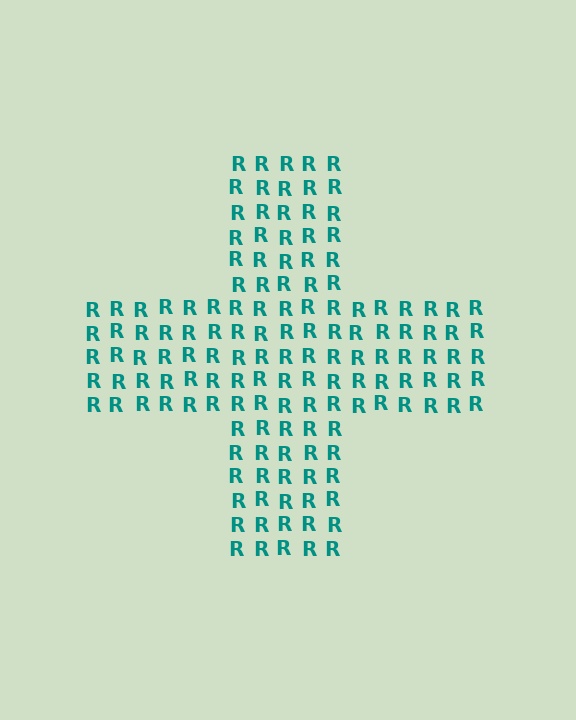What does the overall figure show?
The overall figure shows a cross.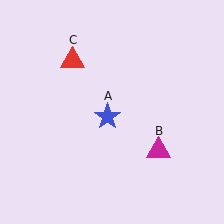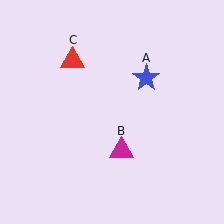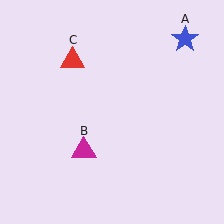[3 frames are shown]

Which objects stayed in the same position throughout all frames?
Red triangle (object C) remained stationary.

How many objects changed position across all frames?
2 objects changed position: blue star (object A), magenta triangle (object B).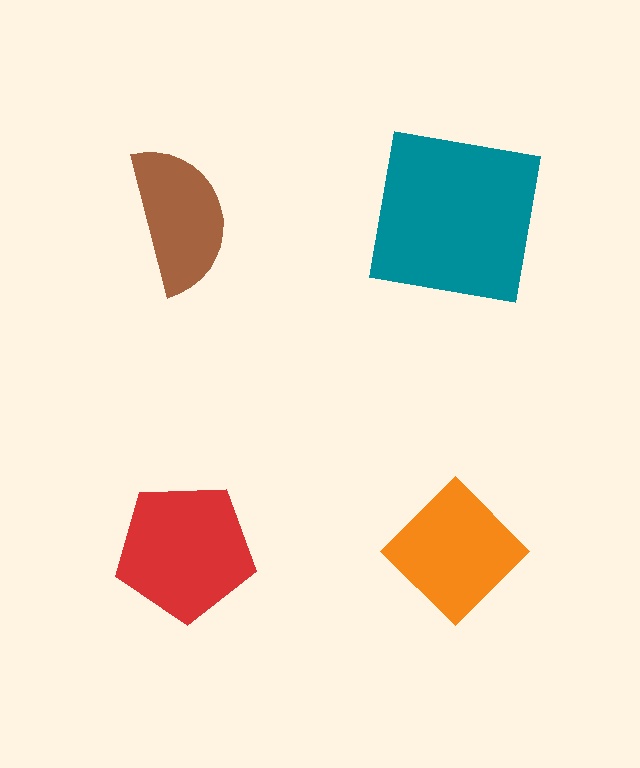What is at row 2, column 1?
A red pentagon.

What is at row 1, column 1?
A brown semicircle.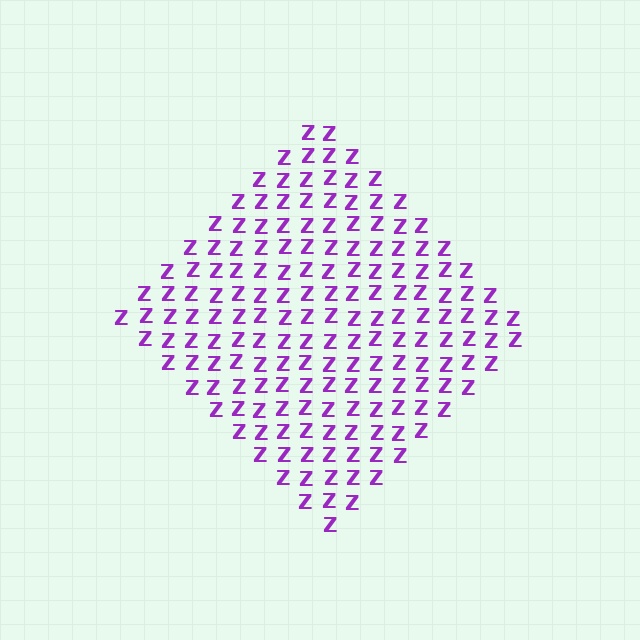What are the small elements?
The small elements are letter Z's.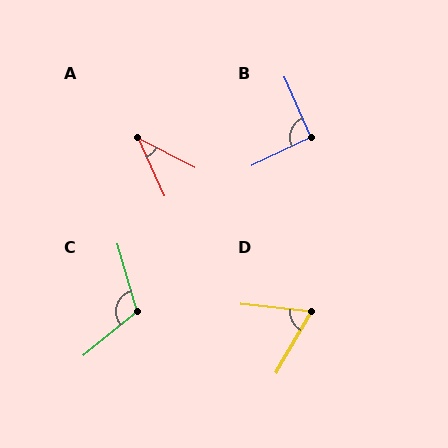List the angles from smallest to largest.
A (39°), D (66°), B (92°), C (113°).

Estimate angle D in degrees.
Approximately 66 degrees.